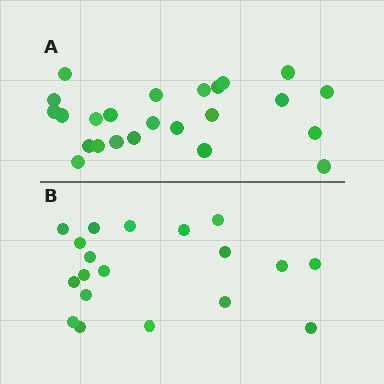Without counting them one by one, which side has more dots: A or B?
Region A (the top region) has more dots.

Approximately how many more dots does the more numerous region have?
Region A has about 5 more dots than region B.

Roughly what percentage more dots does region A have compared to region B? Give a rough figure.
About 25% more.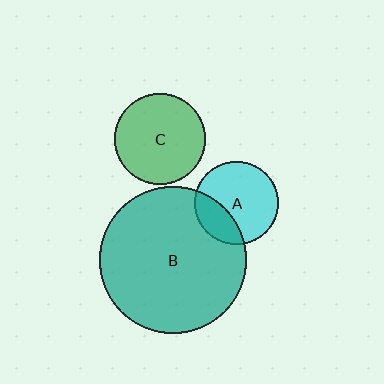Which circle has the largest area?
Circle B (teal).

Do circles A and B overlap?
Yes.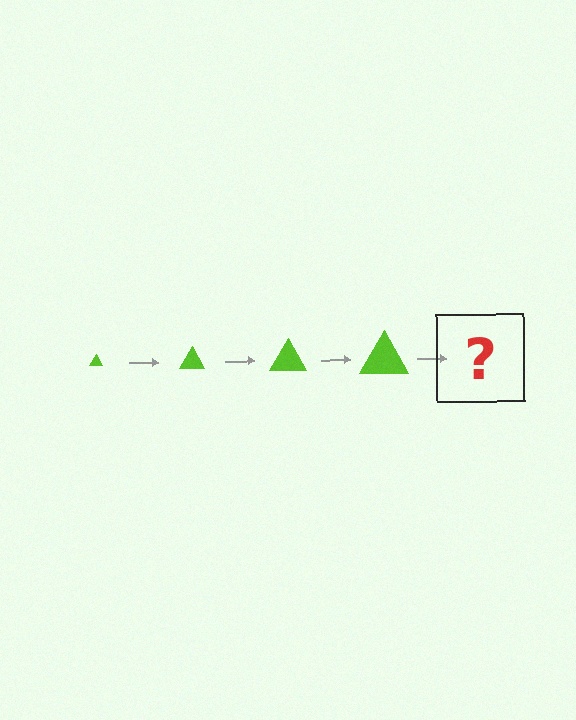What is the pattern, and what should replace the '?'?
The pattern is that the triangle gets progressively larger each step. The '?' should be a lime triangle, larger than the previous one.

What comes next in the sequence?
The next element should be a lime triangle, larger than the previous one.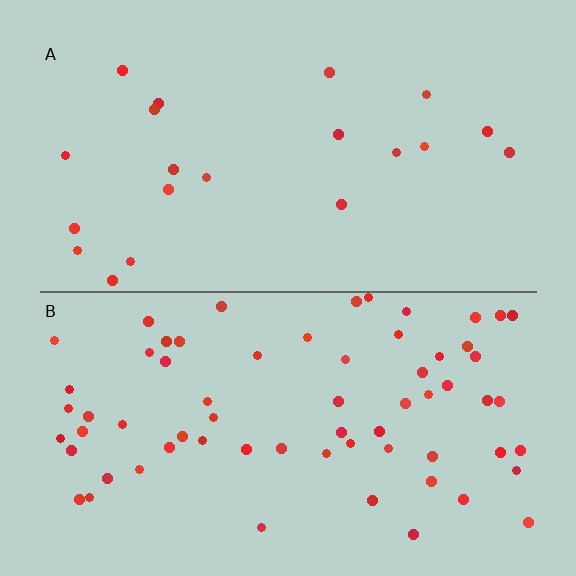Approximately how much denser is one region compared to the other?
Approximately 3.3× — region B over region A.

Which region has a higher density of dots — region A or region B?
B (the bottom).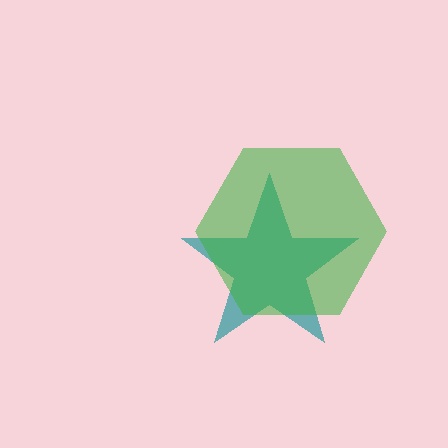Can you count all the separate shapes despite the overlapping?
Yes, there are 2 separate shapes.